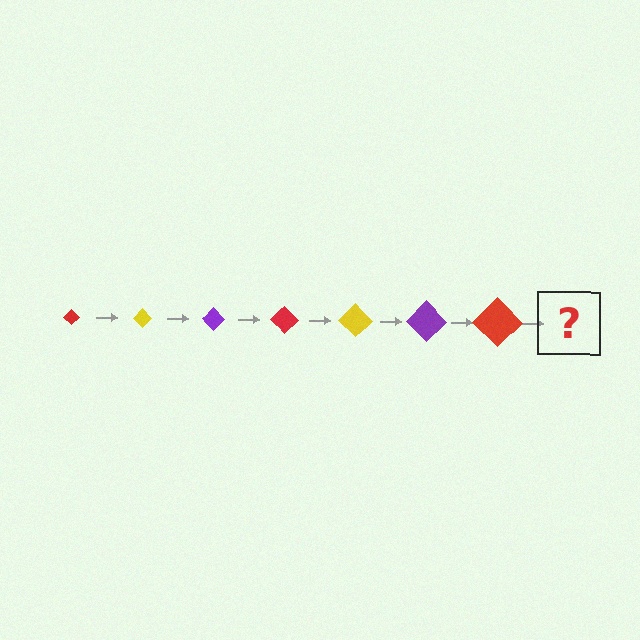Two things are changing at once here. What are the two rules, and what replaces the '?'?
The two rules are that the diamond grows larger each step and the color cycles through red, yellow, and purple. The '?' should be a yellow diamond, larger than the previous one.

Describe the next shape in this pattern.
It should be a yellow diamond, larger than the previous one.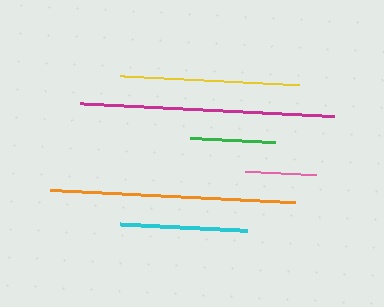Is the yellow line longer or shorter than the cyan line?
The yellow line is longer than the cyan line.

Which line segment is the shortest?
The pink line is the shortest at approximately 71 pixels.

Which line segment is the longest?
The magenta line is the longest at approximately 254 pixels.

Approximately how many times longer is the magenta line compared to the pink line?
The magenta line is approximately 3.6 times the length of the pink line.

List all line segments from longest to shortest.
From longest to shortest: magenta, orange, yellow, cyan, green, pink.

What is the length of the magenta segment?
The magenta segment is approximately 254 pixels long.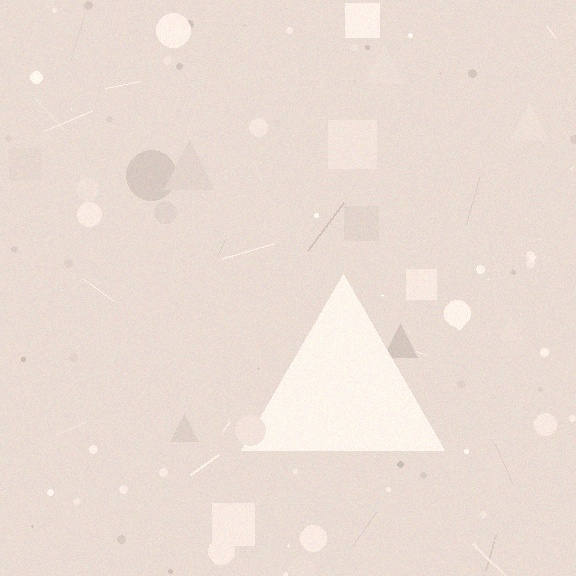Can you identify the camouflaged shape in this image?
The camouflaged shape is a triangle.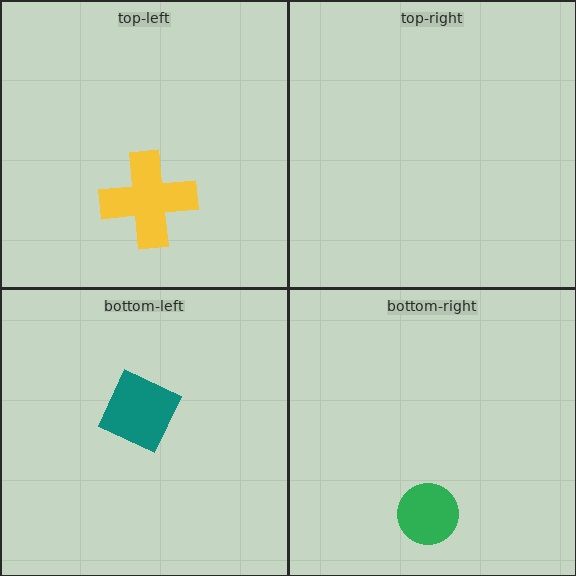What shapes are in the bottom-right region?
The green circle.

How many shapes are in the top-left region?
1.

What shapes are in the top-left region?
The yellow cross.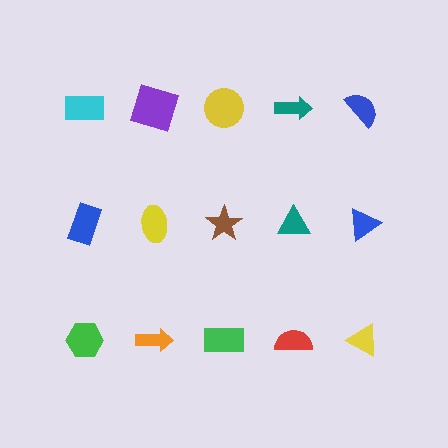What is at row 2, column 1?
A blue rectangle.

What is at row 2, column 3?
A brown star.